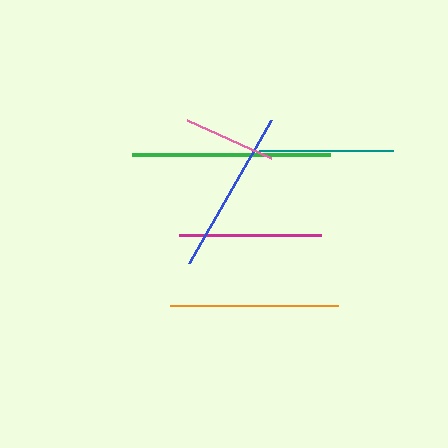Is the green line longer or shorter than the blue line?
The green line is longer than the blue line.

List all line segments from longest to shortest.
From longest to shortest: green, orange, blue, magenta, teal, pink.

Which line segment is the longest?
The green line is the longest at approximately 198 pixels.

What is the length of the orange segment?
The orange segment is approximately 168 pixels long.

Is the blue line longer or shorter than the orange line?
The orange line is longer than the blue line.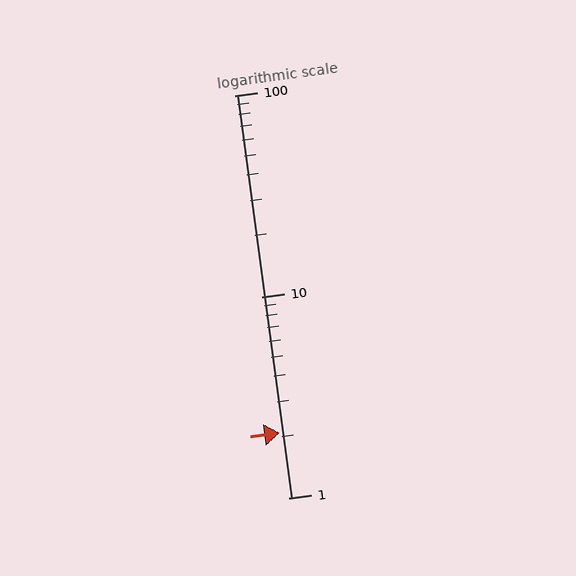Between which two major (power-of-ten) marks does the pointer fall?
The pointer is between 1 and 10.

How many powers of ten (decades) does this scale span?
The scale spans 2 decades, from 1 to 100.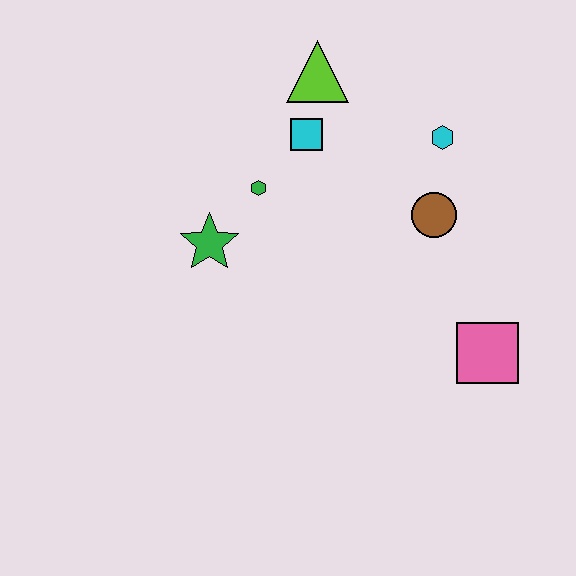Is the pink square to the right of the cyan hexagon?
Yes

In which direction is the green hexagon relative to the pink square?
The green hexagon is to the left of the pink square.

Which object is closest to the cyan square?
The lime triangle is closest to the cyan square.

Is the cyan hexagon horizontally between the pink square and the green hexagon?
Yes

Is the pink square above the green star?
No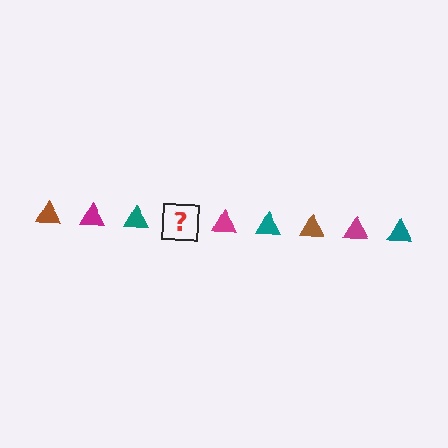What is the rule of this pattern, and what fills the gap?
The rule is that the pattern cycles through brown, magenta, teal triangles. The gap should be filled with a brown triangle.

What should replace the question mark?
The question mark should be replaced with a brown triangle.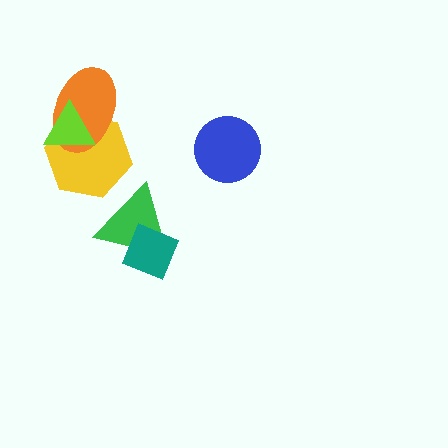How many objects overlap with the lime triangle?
2 objects overlap with the lime triangle.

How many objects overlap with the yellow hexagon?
2 objects overlap with the yellow hexagon.